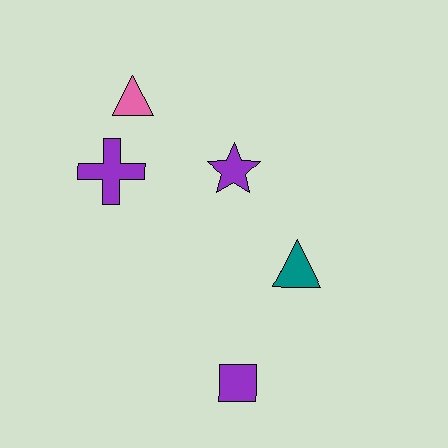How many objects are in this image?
There are 5 objects.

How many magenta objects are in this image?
There are no magenta objects.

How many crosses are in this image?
There is 1 cross.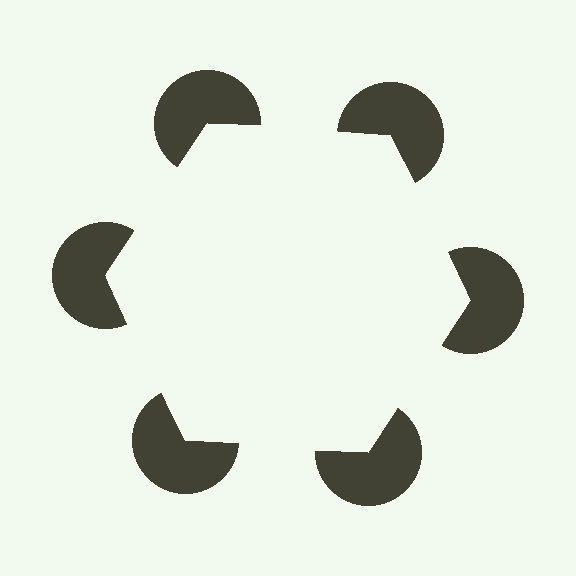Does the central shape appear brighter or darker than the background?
It typically appears slightly brighter than the background, even though no actual brightness change is drawn.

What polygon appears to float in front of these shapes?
An illusory hexagon — its edges are inferred from the aligned wedge cuts in the pac-man discs, not physically drawn.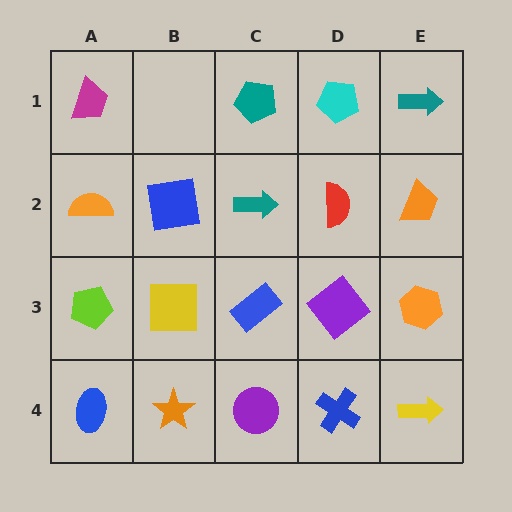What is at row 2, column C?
A teal arrow.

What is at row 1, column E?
A teal arrow.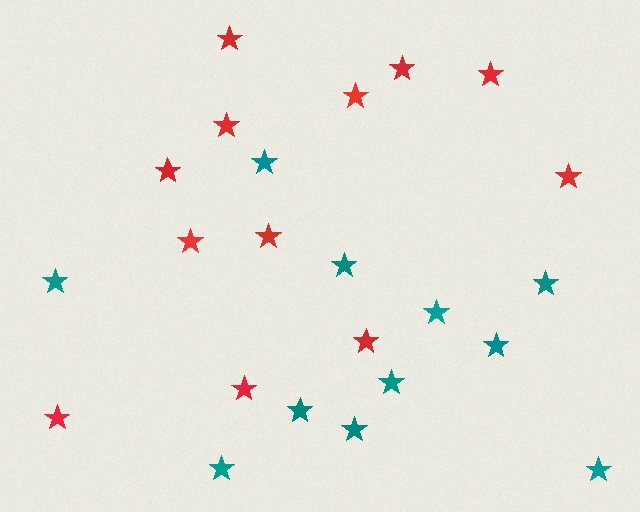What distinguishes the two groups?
There are 2 groups: one group of teal stars (11) and one group of red stars (12).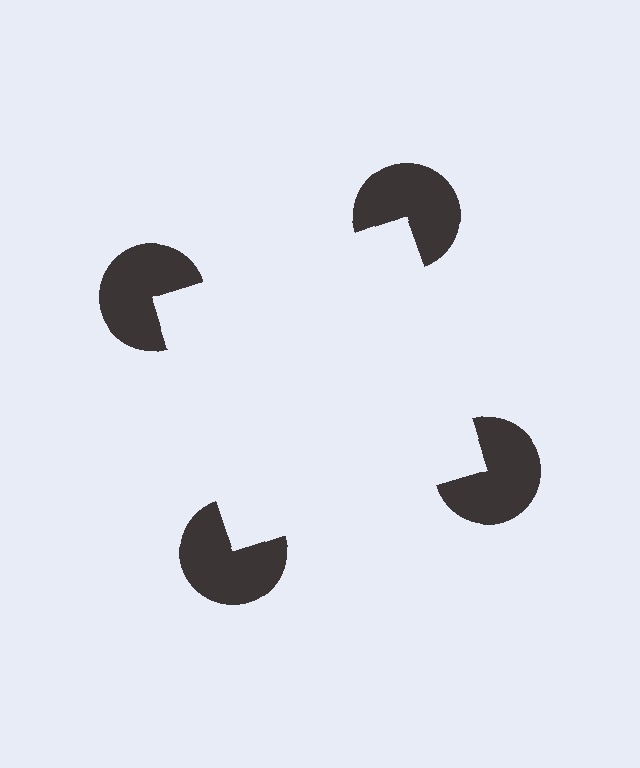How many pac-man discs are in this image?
There are 4 — one at each vertex of the illusory square.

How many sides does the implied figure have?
4 sides.